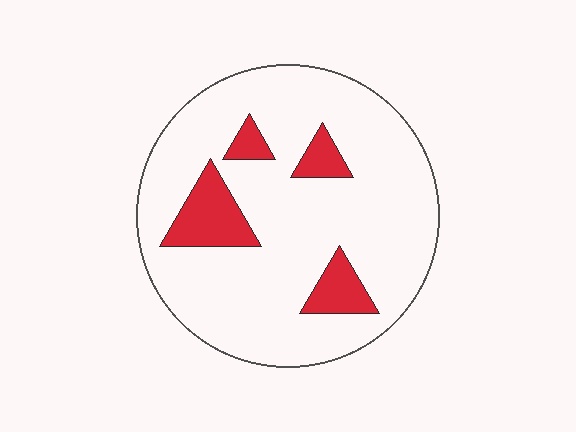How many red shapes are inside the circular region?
4.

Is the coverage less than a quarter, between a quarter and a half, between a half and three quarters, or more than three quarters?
Less than a quarter.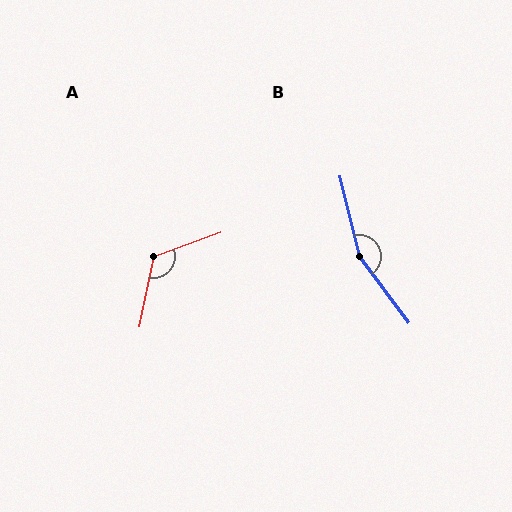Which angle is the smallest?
A, at approximately 122 degrees.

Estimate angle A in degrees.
Approximately 122 degrees.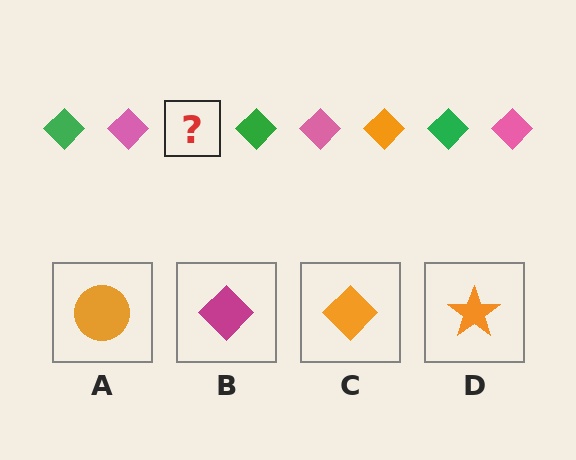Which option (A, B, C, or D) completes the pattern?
C.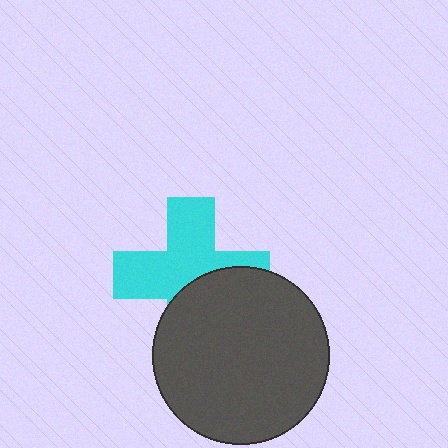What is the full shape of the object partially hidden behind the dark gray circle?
The partially hidden object is a cyan cross.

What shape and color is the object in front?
The object in front is a dark gray circle.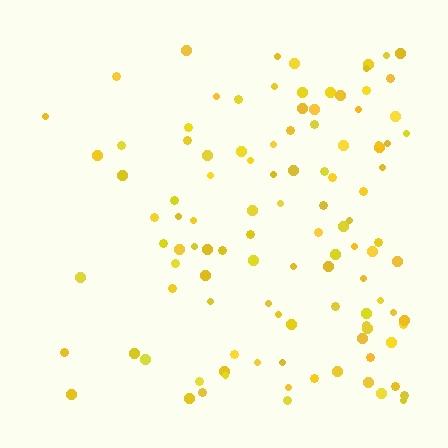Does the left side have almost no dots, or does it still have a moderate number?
Still a moderate number, just noticeably fewer than the right.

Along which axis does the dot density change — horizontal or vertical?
Horizontal.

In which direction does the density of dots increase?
From left to right, with the right side densest.